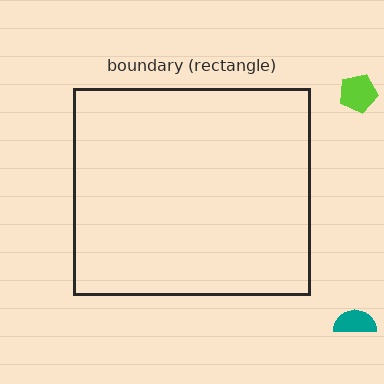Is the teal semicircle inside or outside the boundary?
Outside.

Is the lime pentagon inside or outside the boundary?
Outside.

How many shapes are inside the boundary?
0 inside, 2 outside.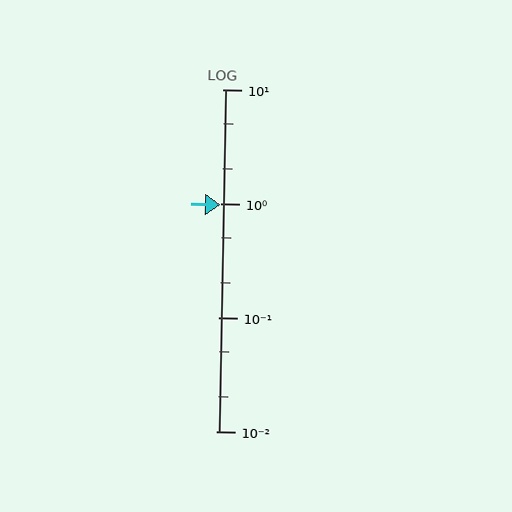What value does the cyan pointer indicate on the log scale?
The pointer indicates approximately 0.98.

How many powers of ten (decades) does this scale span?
The scale spans 3 decades, from 0.01 to 10.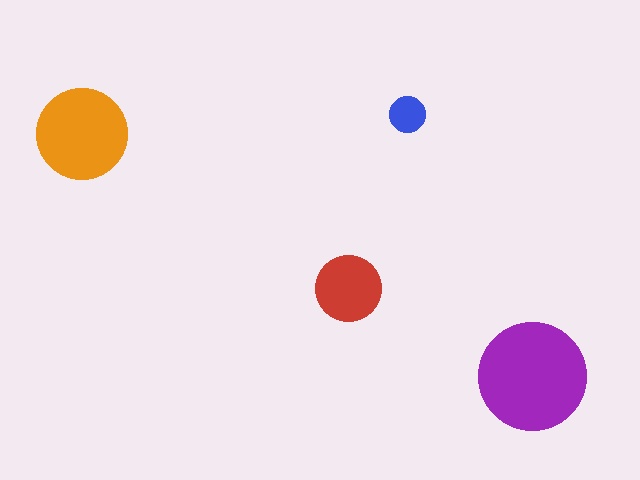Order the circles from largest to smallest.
the purple one, the orange one, the red one, the blue one.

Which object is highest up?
The blue circle is topmost.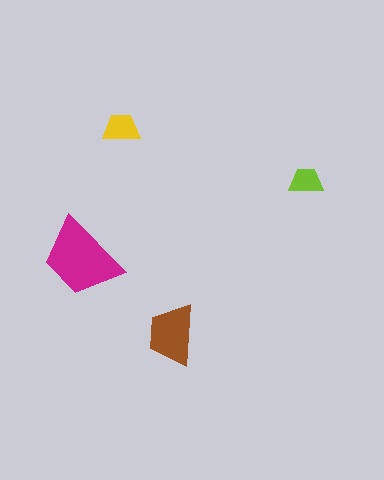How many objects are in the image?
There are 4 objects in the image.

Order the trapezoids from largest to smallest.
the magenta one, the brown one, the yellow one, the lime one.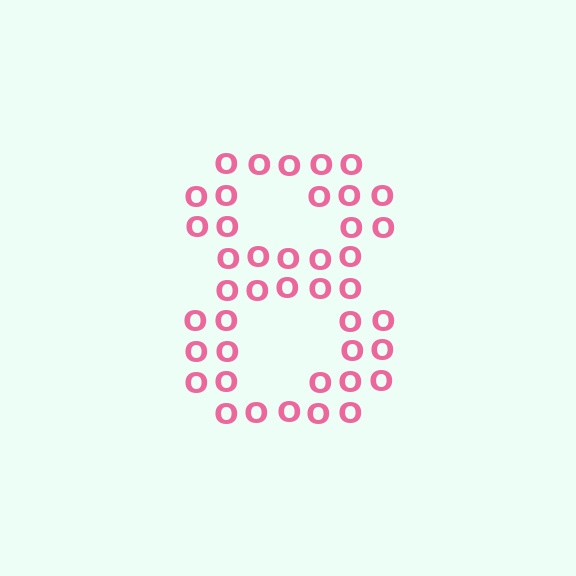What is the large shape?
The large shape is the digit 8.